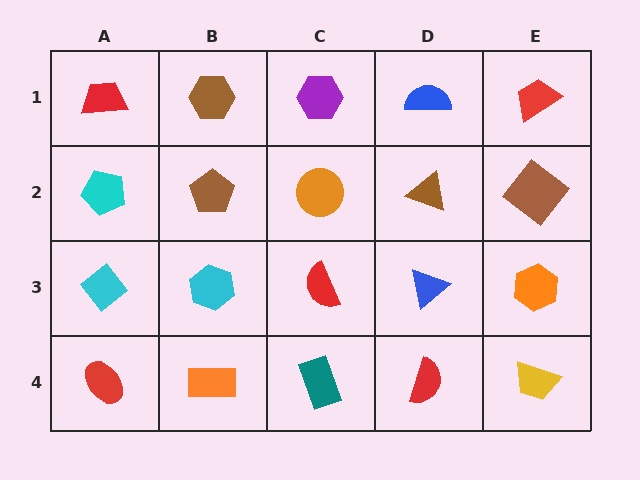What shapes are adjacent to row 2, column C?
A purple hexagon (row 1, column C), a red semicircle (row 3, column C), a brown pentagon (row 2, column B), a brown triangle (row 2, column D).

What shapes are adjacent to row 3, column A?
A cyan pentagon (row 2, column A), a red ellipse (row 4, column A), a cyan hexagon (row 3, column B).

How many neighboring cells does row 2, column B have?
4.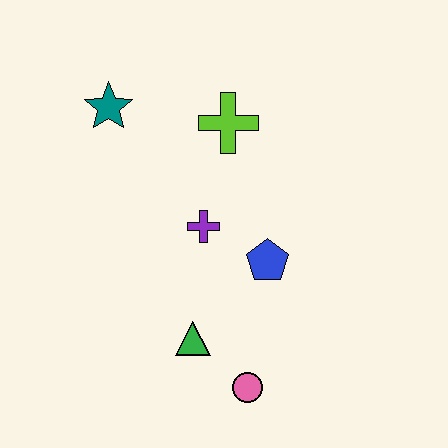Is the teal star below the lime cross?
No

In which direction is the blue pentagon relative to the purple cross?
The blue pentagon is to the right of the purple cross.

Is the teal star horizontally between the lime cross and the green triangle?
No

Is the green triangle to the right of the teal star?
Yes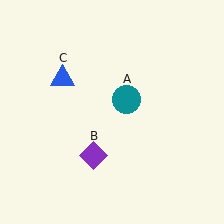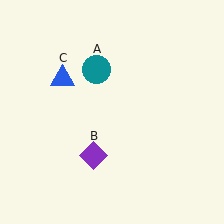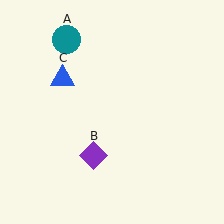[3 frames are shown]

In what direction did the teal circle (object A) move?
The teal circle (object A) moved up and to the left.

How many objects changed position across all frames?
1 object changed position: teal circle (object A).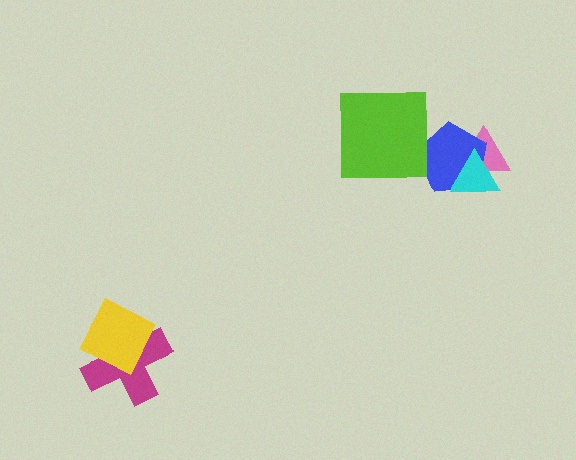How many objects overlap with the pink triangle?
2 objects overlap with the pink triangle.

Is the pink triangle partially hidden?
Yes, it is partially covered by another shape.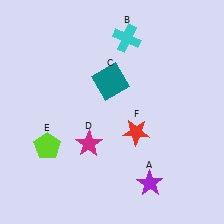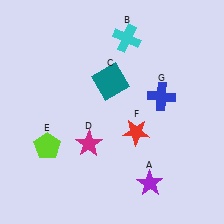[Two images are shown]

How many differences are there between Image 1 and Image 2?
There is 1 difference between the two images.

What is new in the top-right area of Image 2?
A blue cross (G) was added in the top-right area of Image 2.